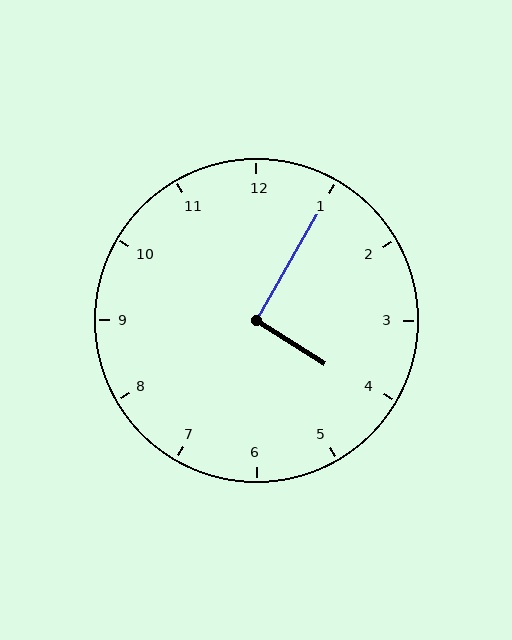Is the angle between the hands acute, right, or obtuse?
It is right.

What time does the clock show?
4:05.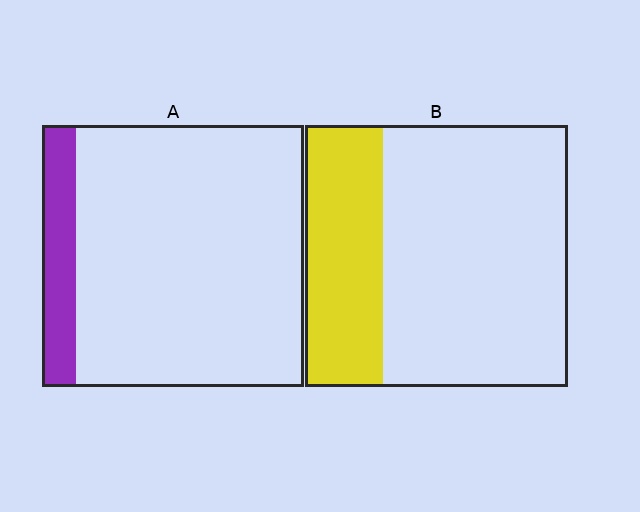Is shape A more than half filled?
No.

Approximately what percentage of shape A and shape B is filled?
A is approximately 15% and B is approximately 30%.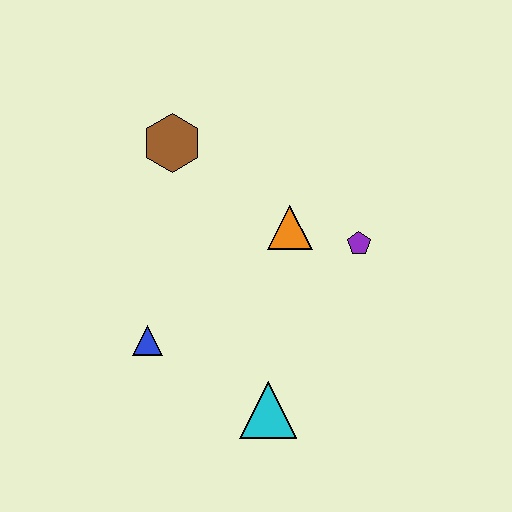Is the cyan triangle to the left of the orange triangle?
Yes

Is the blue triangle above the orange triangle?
No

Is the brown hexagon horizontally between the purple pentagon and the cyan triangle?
No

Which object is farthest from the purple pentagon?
The blue triangle is farthest from the purple pentagon.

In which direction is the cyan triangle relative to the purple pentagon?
The cyan triangle is below the purple pentagon.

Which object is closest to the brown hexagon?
The orange triangle is closest to the brown hexagon.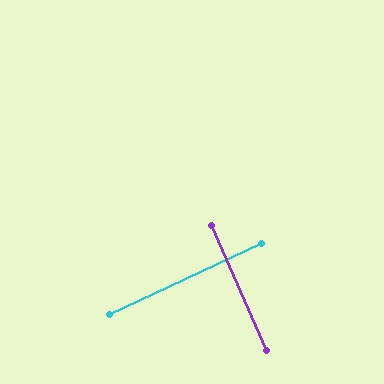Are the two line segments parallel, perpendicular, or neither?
Perpendicular — they meet at approximately 89°.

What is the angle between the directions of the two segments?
Approximately 89 degrees.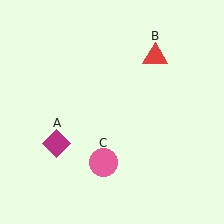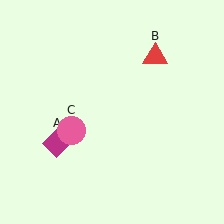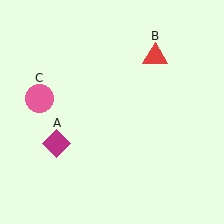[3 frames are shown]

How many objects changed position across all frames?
1 object changed position: pink circle (object C).